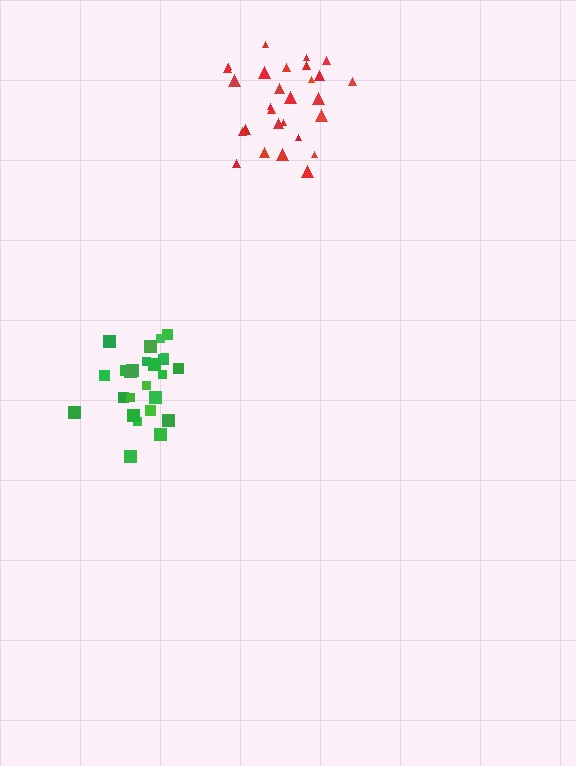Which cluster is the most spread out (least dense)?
Red.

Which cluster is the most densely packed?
Green.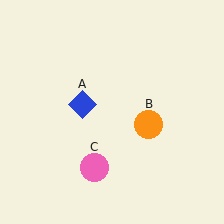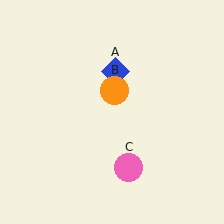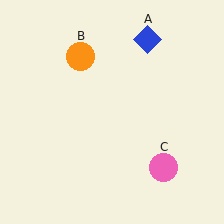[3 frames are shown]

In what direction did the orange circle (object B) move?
The orange circle (object B) moved up and to the left.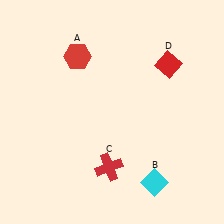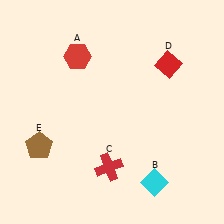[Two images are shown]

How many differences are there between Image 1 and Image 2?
There is 1 difference between the two images.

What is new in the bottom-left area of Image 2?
A brown pentagon (E) was added in the bottom-left area of Image 2.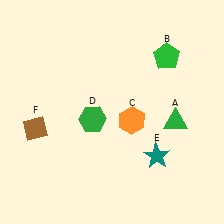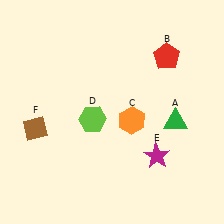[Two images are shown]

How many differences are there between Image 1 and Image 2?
There are 3 differences between the two images.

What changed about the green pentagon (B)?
In Image 1, B is green. In Image 2, it changed to red.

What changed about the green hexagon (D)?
In Image 1, D is green. In Image 2, it changed to lime.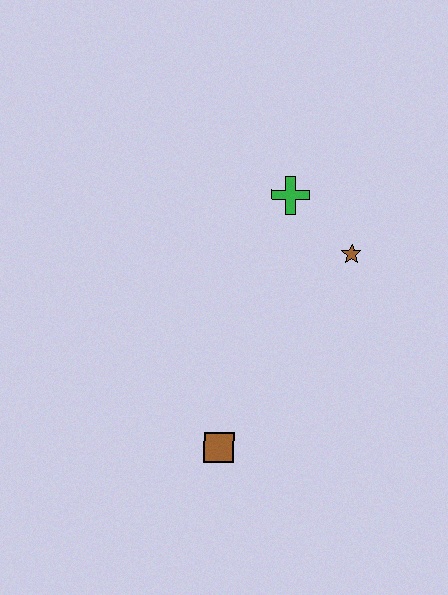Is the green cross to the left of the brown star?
Yes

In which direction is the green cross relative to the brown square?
The green cross is above the brown square.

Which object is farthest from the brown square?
The green cross is farthest from the brown square.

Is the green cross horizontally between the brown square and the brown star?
Yes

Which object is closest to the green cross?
The brown star is closest to the green cross.